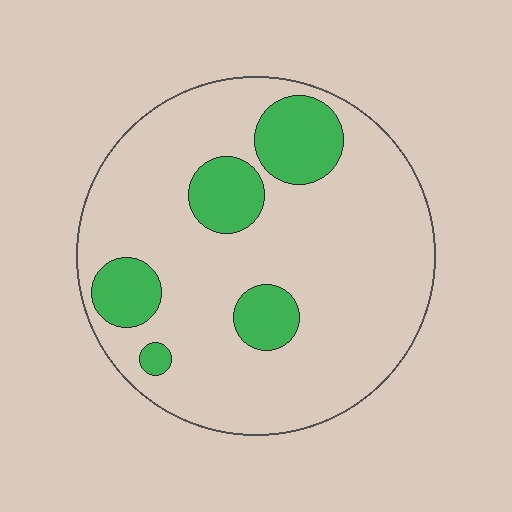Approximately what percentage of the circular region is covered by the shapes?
Approximately 20%.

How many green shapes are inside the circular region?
5.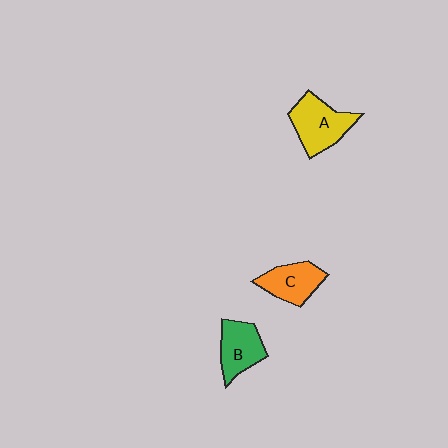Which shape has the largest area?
Shape A (yellow).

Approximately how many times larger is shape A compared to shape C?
Approximately 1.3 times.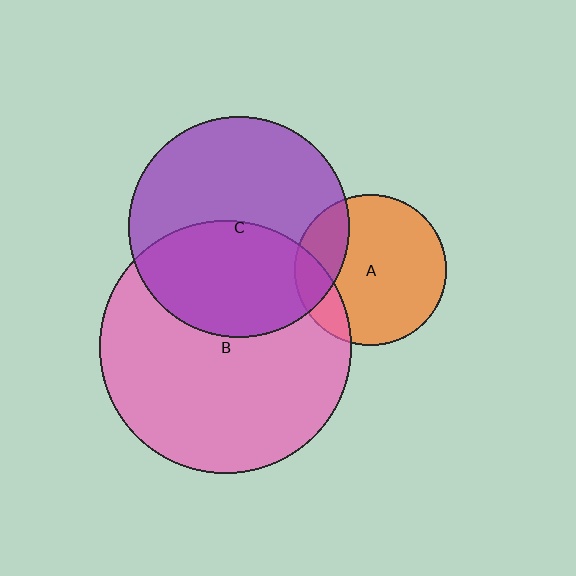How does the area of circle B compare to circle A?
Approximately 2.8 times.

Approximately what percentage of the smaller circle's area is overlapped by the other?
Approximately 15%.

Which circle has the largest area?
Circle B (pink).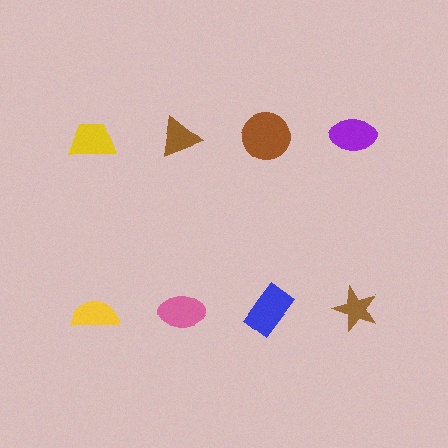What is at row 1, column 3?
A brown circle.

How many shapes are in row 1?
4 shapes.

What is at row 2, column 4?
A brown star.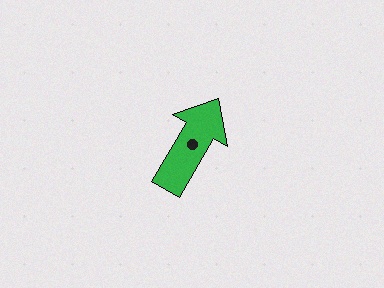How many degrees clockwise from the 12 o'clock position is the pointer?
Approximately 30 degrees.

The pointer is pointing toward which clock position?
Roughly 1 o'clock.